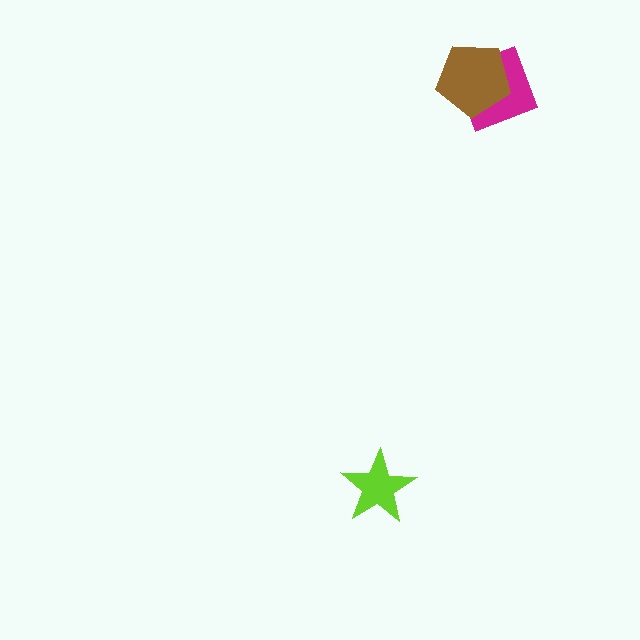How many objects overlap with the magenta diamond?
1 object overlaps with the magenta diamond.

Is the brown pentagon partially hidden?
No, no other shape covers it.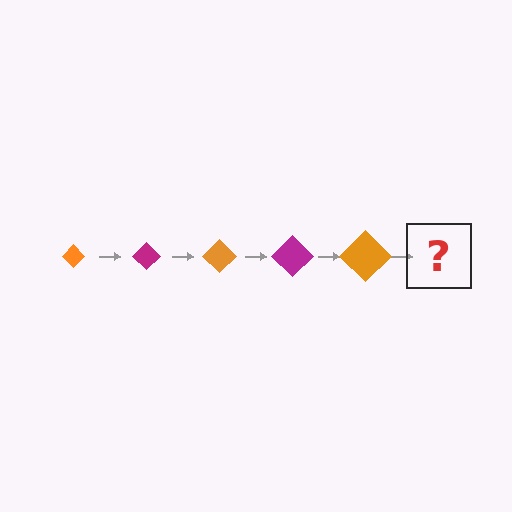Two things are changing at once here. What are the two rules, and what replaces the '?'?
The two rules are that the diamond grows larger each step and the color cycles through orange and magenta. The '?' should be a magenta diamond, larger than the previous one.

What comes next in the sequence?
The next element should be a magenta diamond, larger than the previous one.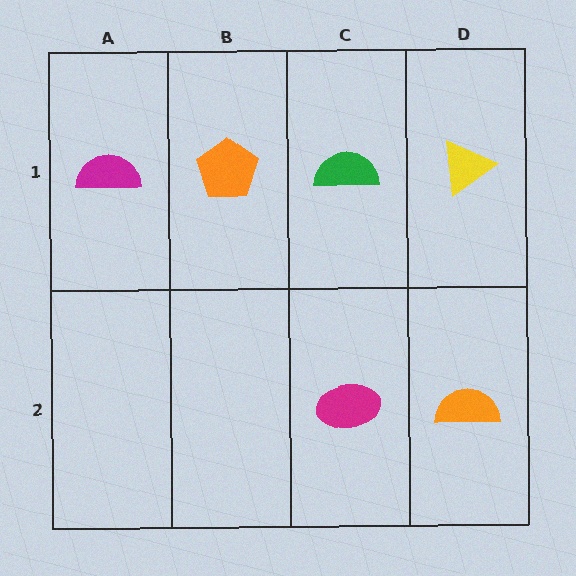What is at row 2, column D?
An orange semicircle.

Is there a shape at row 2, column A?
No, that cell is empty.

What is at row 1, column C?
A green semicircle.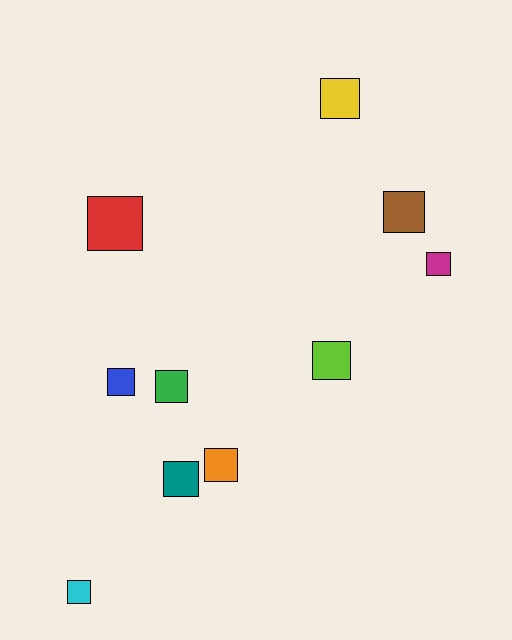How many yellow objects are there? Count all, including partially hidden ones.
There is 1 yellow object.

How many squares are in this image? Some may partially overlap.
There are 10 squares.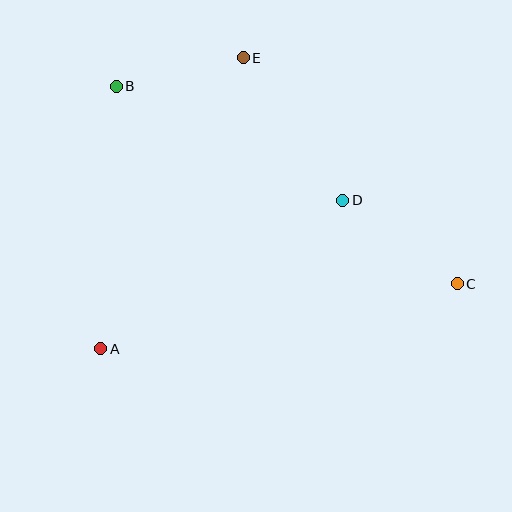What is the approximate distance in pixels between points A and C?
The distance between A and C is approximately 362 pixels.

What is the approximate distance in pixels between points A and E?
The distance between A and E is approximately 324 pixels.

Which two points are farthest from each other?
Points B and C are farthest from each other.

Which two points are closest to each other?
Points B and E are closest to each other.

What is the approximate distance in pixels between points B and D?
The distance between B and D is approximately 254 pixels.